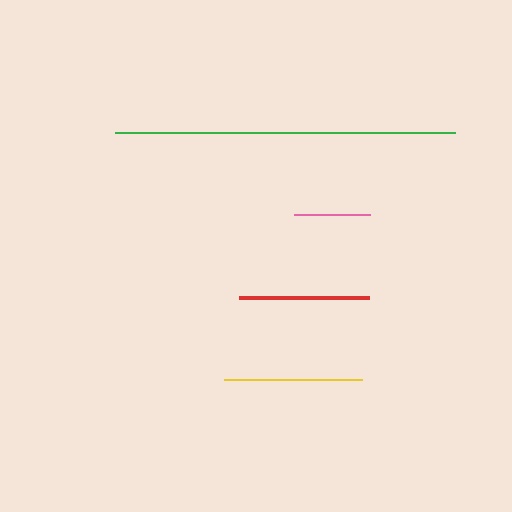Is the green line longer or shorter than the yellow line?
The green line is longer than the yellow line.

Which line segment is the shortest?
The pink line is the shortest at approximately 76 pixels.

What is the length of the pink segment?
The pink segment is approximately 76 pixels long.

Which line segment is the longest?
The green line is the longest at approximately 339 pixels.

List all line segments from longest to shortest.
From longest to shortest: green, yellow, red, pink.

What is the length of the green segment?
The green segment is approximately 339 pixels long.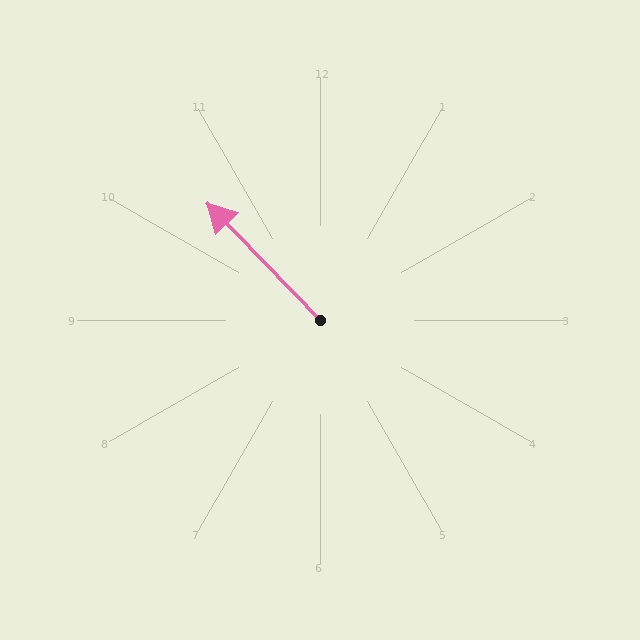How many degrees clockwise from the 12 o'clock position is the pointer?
Approximately 316 degrees.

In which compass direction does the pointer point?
Northwest.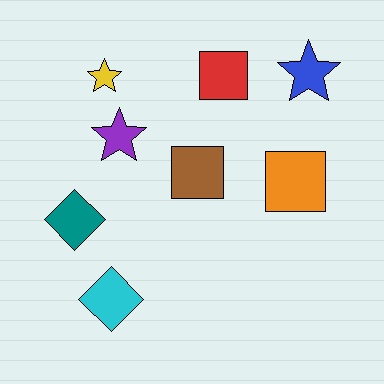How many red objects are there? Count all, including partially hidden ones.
There is 1 red object.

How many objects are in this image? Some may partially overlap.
There are 8 objects.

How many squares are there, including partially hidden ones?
There are 3 squares.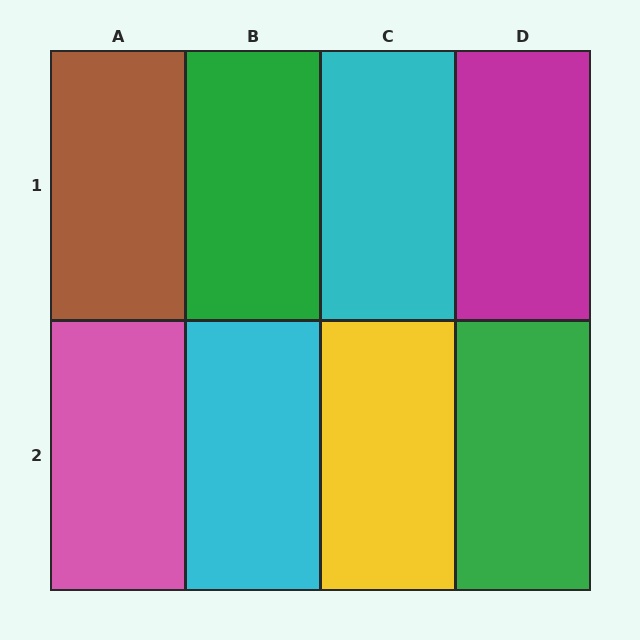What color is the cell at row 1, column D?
Magenta.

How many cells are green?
2 cells are green.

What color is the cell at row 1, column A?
Brown.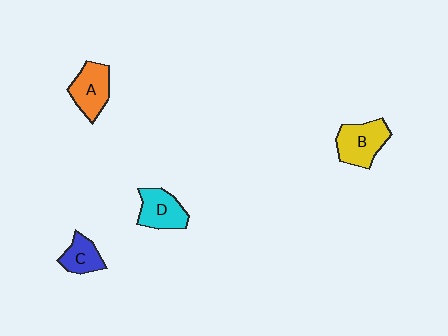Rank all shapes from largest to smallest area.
From largest to smallest: B (yellow), A (orange), D (cyan), C (blue).